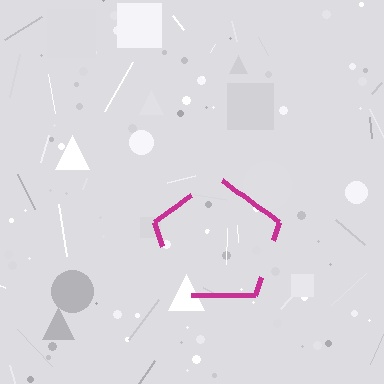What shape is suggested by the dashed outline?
The dashed outline suggests a pentagon.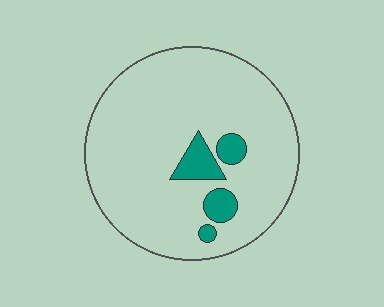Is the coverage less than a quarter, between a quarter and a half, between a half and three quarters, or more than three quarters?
Less than a quarter.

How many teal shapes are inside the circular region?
4.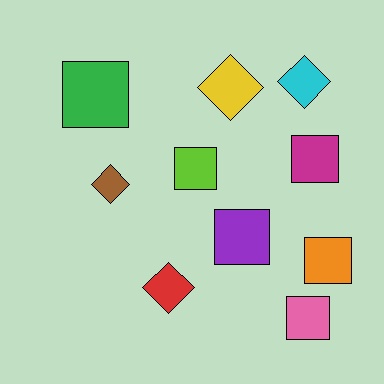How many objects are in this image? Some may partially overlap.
There are 10 objects.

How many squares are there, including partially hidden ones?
There are 6 squares.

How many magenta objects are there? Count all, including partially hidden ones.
There is 1 magenta object.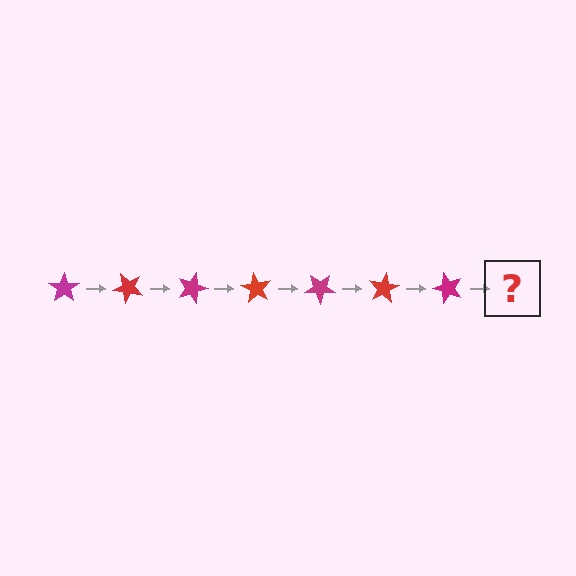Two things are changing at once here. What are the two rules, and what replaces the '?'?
The two rules are that it rotates 45 degrees each step and the color cycles through magenta and red. The '?' should be a red star, rotated 315 degrees from the start.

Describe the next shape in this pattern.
It should be a red star, rotated 315 degrees from the start.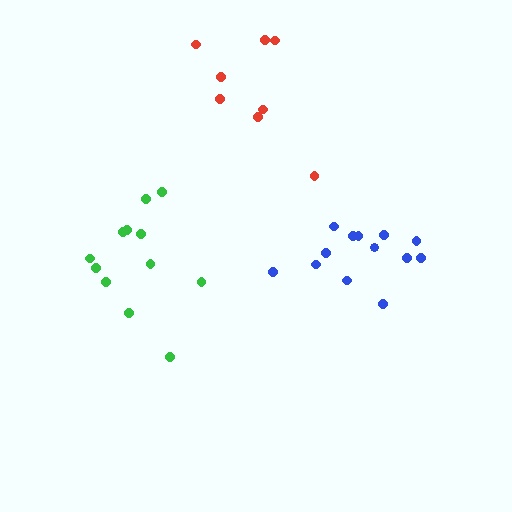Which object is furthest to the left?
The green cluster is leftmost.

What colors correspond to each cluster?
The clusters are colored: red, blue, green.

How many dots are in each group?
Group 1: 8 dots, Group 2: 13 dots, Group 3: 12 dots (33 total).